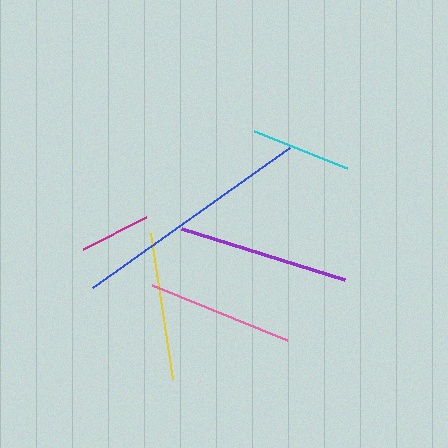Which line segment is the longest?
The blue line is the longest at approximately 242 pixels.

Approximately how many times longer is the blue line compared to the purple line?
The blue line is approximately 1.4 times the length of the purple line.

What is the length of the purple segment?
The purple segment is approximately 171 pixels long.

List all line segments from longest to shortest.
From longest to shortest: blue, purple, yellow, pink, cyan, magenta.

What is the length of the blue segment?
The blue segment is approximately 242 pixels long.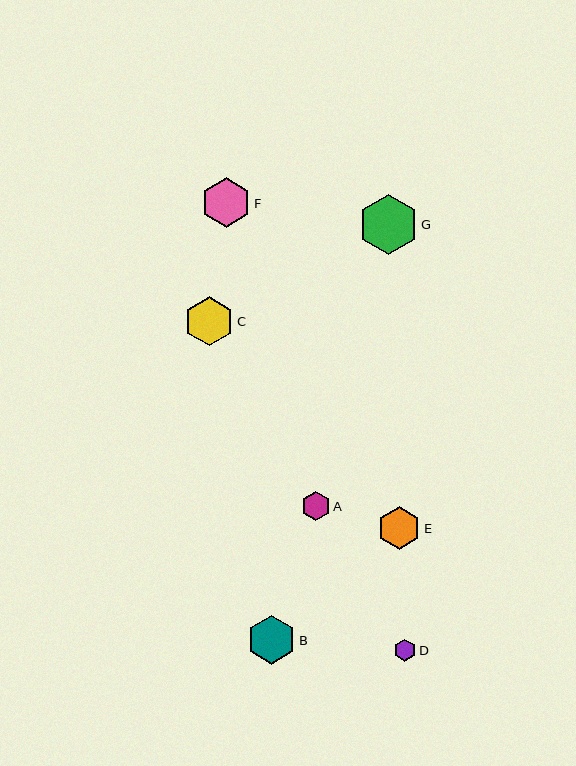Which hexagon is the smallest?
Hexagon D is the smallest with a size of approximately 22 pixels.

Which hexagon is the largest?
Hexagon G is the largest with a size of approximately 60 pixels.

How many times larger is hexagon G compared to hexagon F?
Hexagon G is approximately 1.2 times the size of hexagon F.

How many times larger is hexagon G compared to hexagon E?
Hexagon G is approximately 1.4 times the size of hexagon E.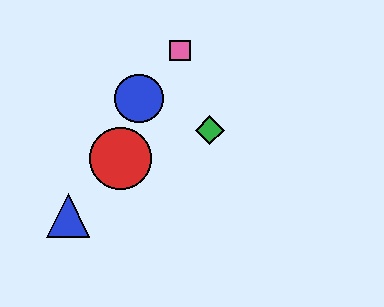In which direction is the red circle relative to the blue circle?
The red circle is below the blue circle.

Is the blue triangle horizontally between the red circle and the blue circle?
No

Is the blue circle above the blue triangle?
Yes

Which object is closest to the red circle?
The blue circle is closest to the red circle.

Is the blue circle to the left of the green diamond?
Yes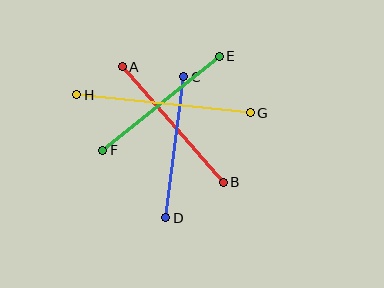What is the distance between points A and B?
The distance is approximately 154 pixels.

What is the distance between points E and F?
The distance is approximately 150 pixels.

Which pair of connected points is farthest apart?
Points G and H are farthest apart.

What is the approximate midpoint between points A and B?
The midpoint is at approximately (173, 124) pixels.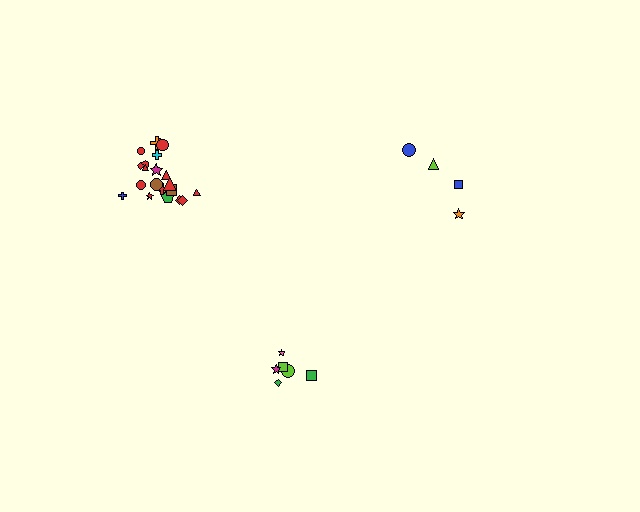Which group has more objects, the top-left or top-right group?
The top-left group.